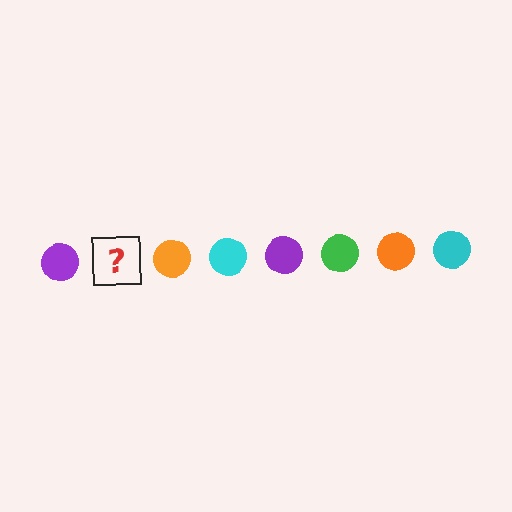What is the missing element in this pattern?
The missing element is a green circle.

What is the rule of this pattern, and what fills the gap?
The rule is that the pattern cycles through purple, green, orange, cyan circles. The gap should be filled with a green circle.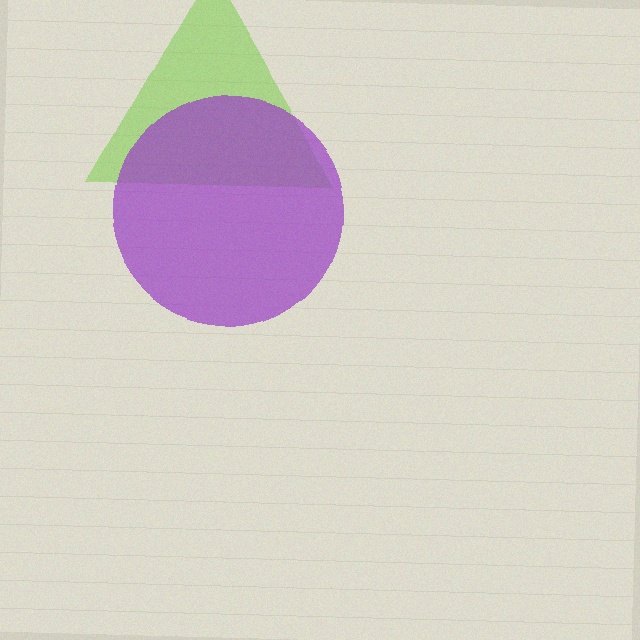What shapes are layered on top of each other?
The layered shapes are: a lime triangle, a purple circle.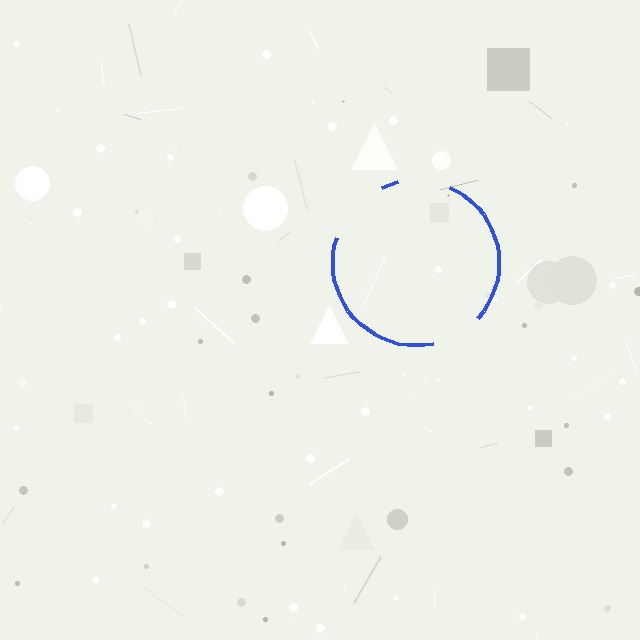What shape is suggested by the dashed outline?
The dashed outline suggests a circle.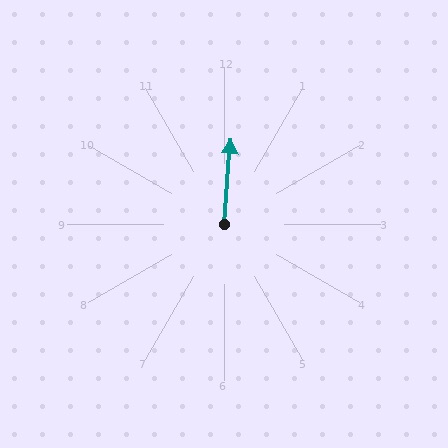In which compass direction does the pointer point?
North.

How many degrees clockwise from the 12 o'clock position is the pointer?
Approximately 5 degrees.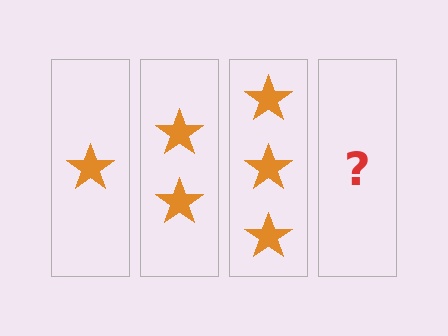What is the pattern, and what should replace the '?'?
The pattern is that each step adds one more star. The '?' should be 4 stars.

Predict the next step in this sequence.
The next step is 4 stars.